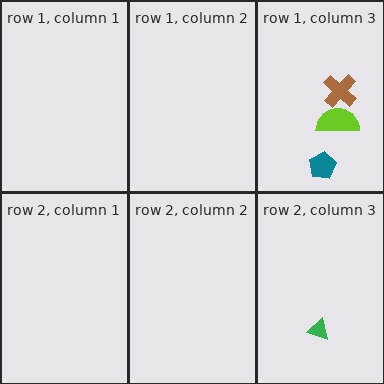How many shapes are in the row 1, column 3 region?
3.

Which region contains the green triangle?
The row 2, column 3 region.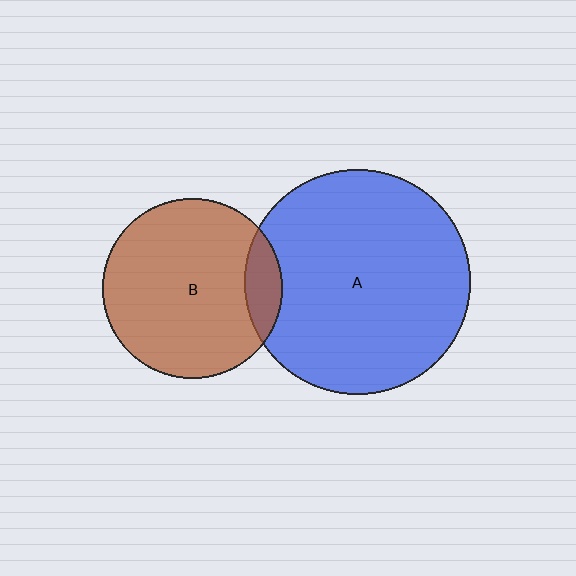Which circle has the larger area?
Circle A (blue).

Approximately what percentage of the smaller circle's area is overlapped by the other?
Approximately 10%.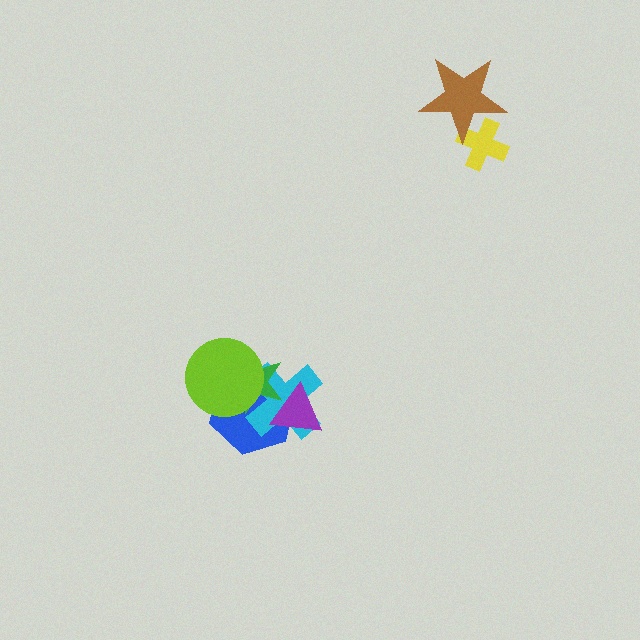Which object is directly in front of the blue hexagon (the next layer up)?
The cyan cross is directly in front of the blue hexagon.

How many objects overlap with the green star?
4 objects overlap with the green star.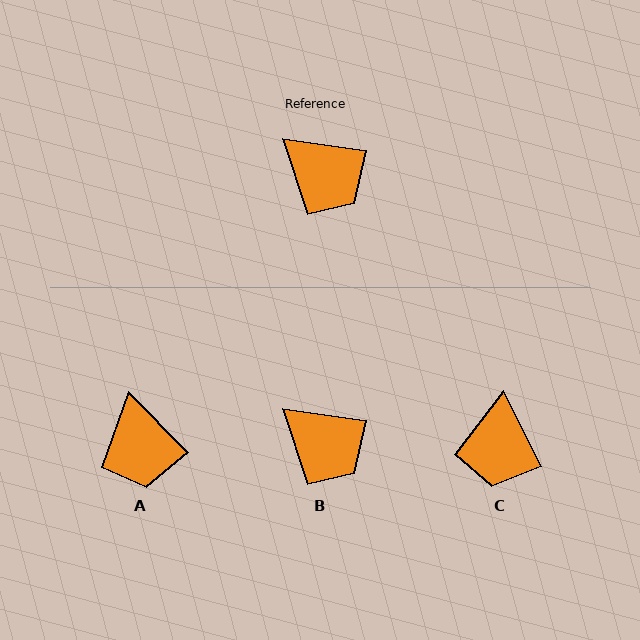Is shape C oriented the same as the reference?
No, it is off by about 55 degrees.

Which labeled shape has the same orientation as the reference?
B.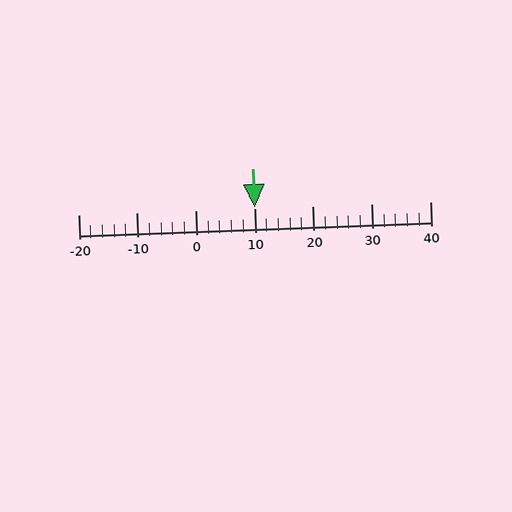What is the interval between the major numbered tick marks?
The major tick marks are spaced 10 units apart.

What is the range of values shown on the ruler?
The ruler shows values from -20 to 40.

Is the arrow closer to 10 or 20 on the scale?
The arrow is closer to 10.